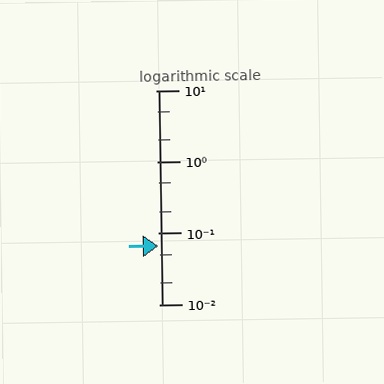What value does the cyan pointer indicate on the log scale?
The pointer indicates approximately 0.067.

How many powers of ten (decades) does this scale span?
The scale spans 3 decades, from 0.01 to 10.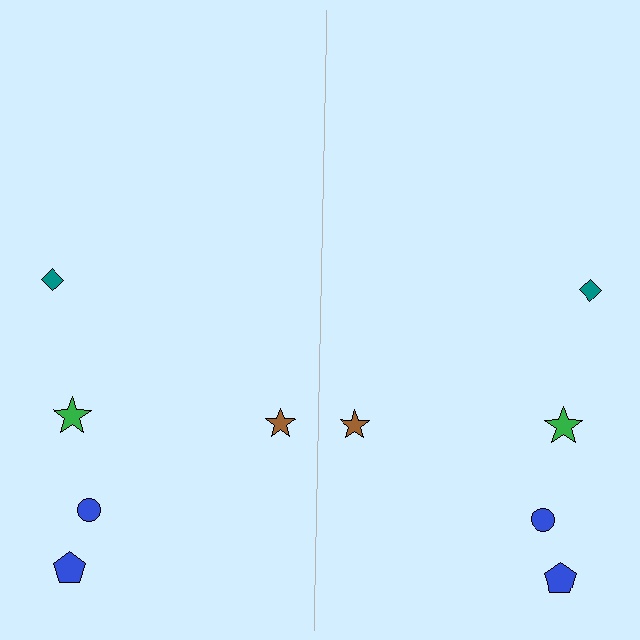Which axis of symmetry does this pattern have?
The pattern has a vertical axis of symmetry running through the center of the image.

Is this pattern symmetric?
Yes, this pattern has bilateral (reflection) symmetry.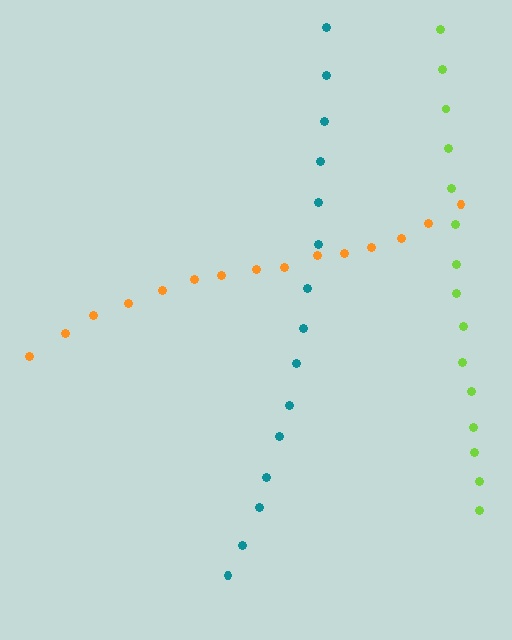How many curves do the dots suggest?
There are 3 distinct paths.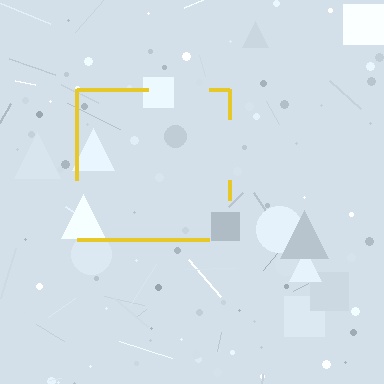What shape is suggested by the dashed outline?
The dashed outline suggests a square.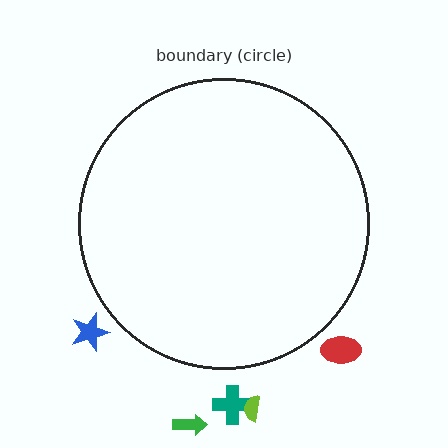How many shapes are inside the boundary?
0 inside, 5 outside.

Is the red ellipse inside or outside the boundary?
Outside.